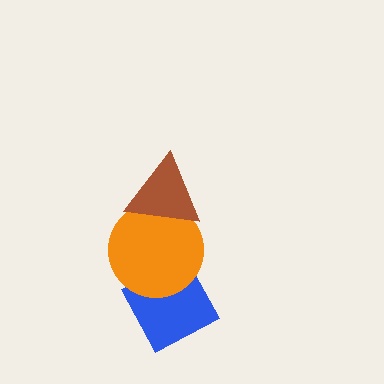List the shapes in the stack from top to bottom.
From top to bottom: the brown triangle, the orange circle, the blue diamond.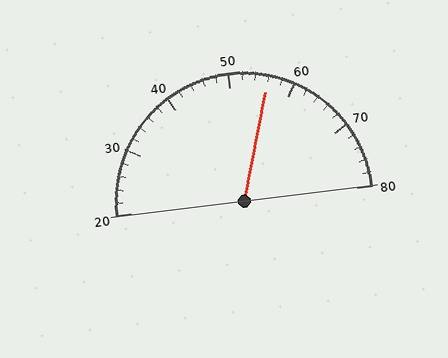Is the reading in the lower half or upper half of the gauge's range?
The reading is in the upper half of the range (20 to 80).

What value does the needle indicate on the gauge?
The needle indicates approximately 56.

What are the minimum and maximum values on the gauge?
The gauge ranges from 20 to 80.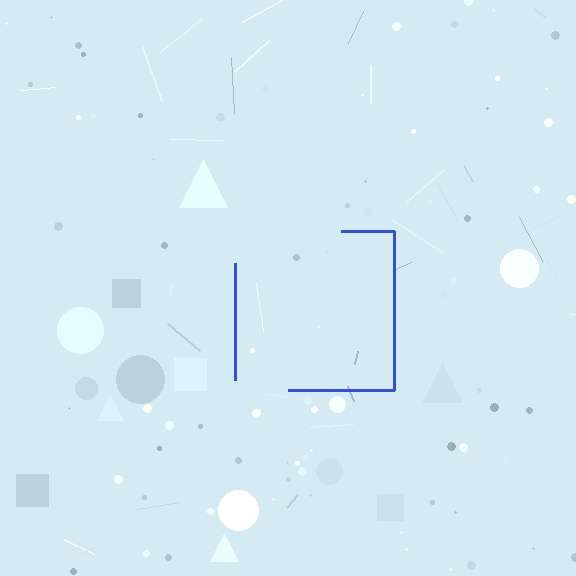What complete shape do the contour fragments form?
The contour fragments form a square.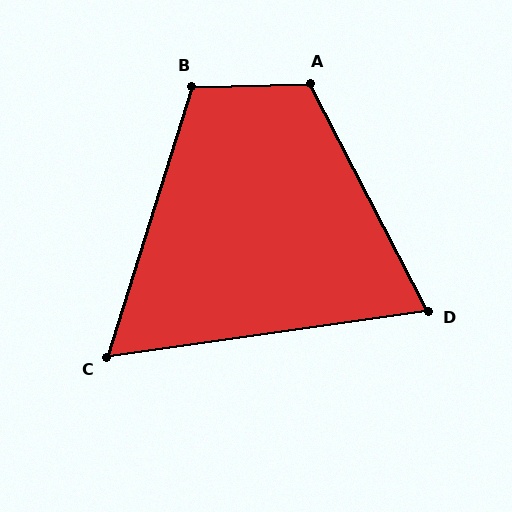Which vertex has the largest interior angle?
A, at approximately 116 degrees.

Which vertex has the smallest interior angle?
C, at approximately 64 degrees.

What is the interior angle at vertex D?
Approximately 71 degrees (acute).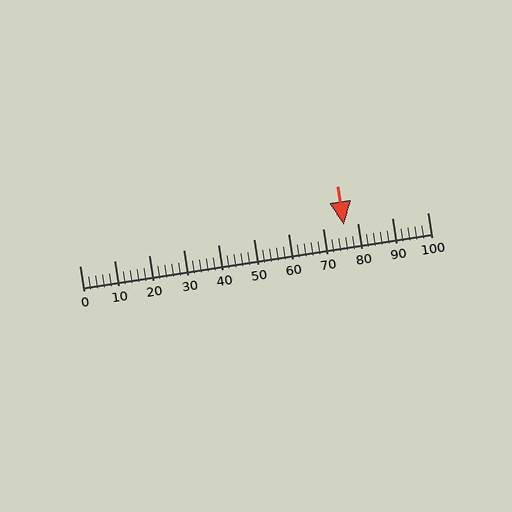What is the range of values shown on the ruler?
The ruler shows values from 0 to 100.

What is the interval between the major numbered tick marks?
The major tick marks are spaced 10 units apart.